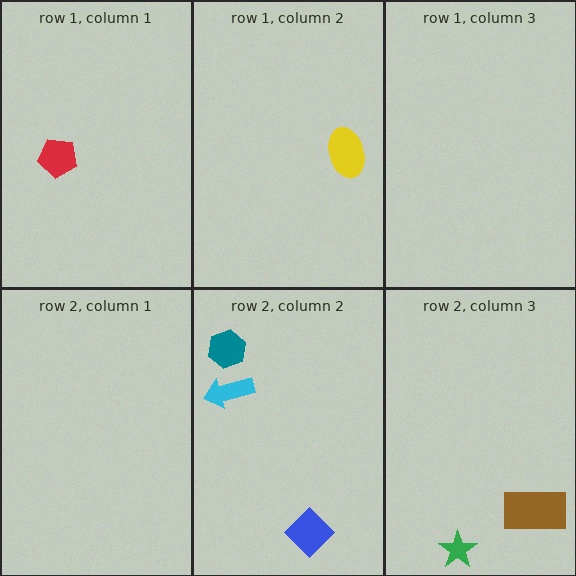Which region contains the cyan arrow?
The row 2, column 2 region.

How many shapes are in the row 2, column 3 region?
2.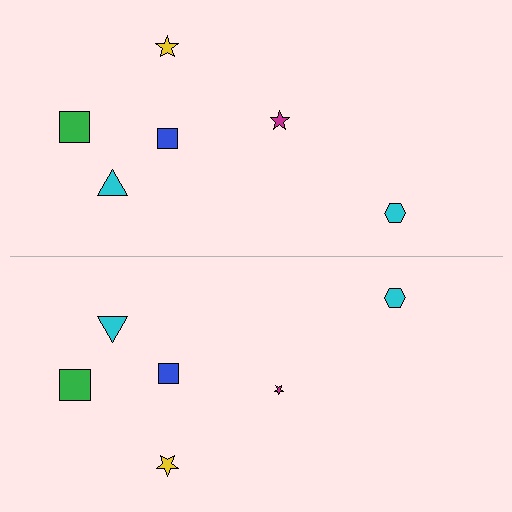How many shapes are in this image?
There are 12 shapes in this image.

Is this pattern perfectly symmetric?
No, the pattern is not perfectly symmetric. The magenta star on the bottom side has a different size than its mirror counterpart.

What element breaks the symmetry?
The magenta star on the bottom side has a different size than its mirror counterpart.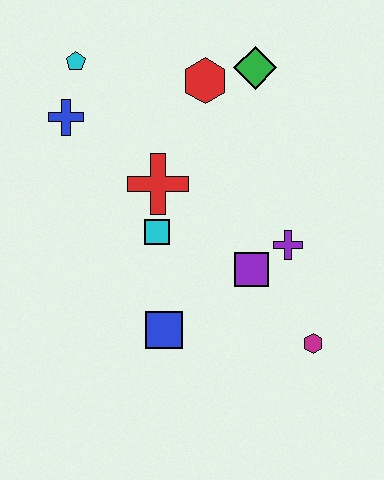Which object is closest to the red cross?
The cyan square is closest to the red cross.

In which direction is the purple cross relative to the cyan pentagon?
The purple cross is to the right of the cyan pentagon.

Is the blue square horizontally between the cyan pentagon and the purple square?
Yes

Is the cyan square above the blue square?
Yes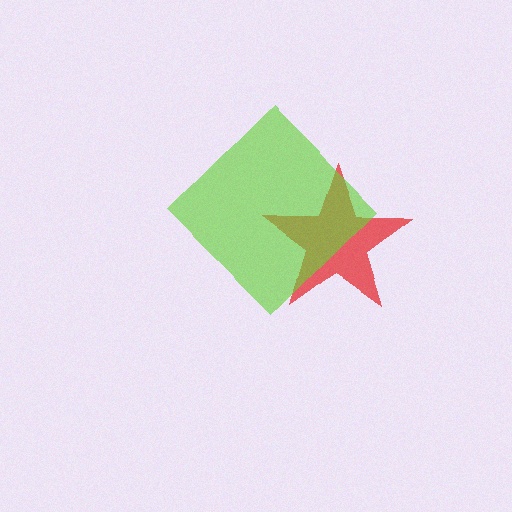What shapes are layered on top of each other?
The layered shapes are: a red star, a lime diamond.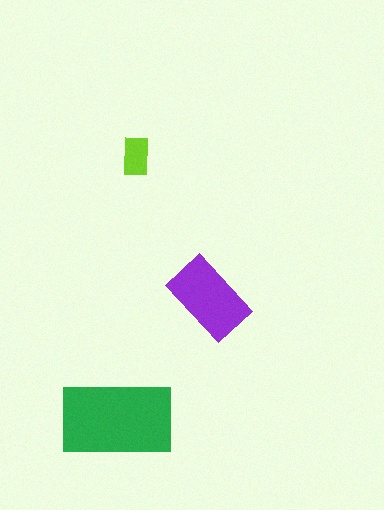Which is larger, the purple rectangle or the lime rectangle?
The purple one.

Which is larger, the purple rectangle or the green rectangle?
The green one.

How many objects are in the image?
There are 3 objects in the image.